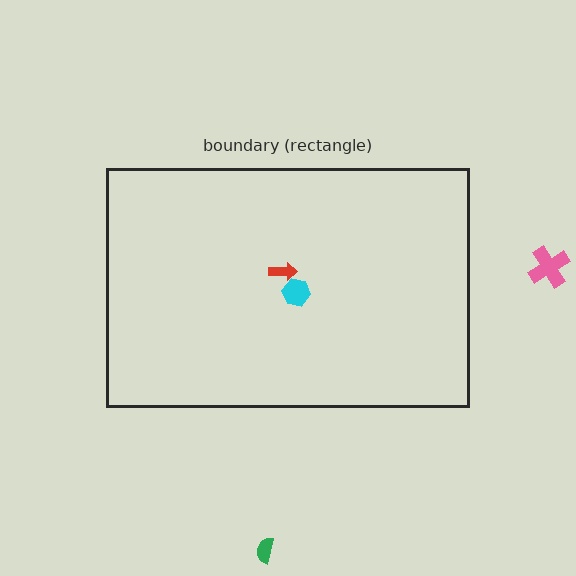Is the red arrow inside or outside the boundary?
Inside.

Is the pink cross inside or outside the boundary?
Outside.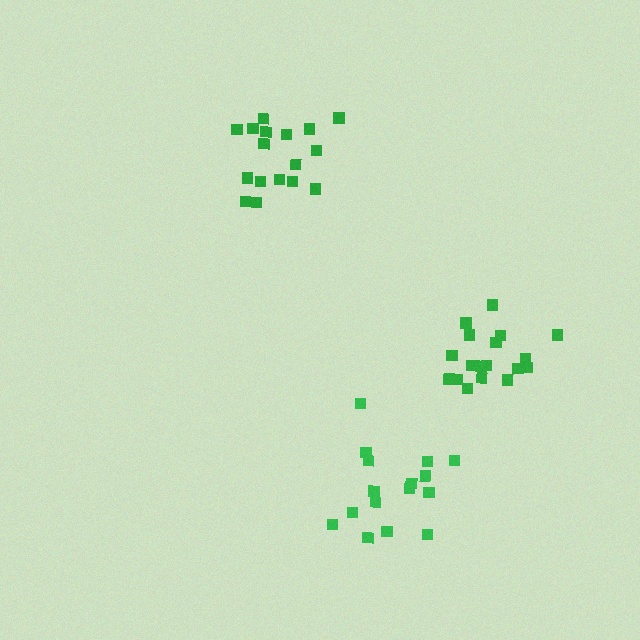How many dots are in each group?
Group 1: 17 dots, Group 2: 16 dots, Group 3: 18 dots (51 total).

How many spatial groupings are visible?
There are 3 spatial groupings.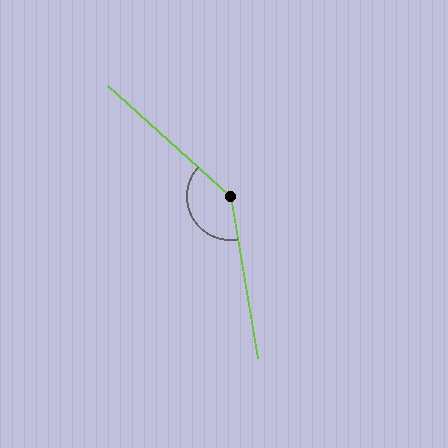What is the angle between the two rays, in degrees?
Approximately 142 degrees.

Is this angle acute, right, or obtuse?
It is obtuse.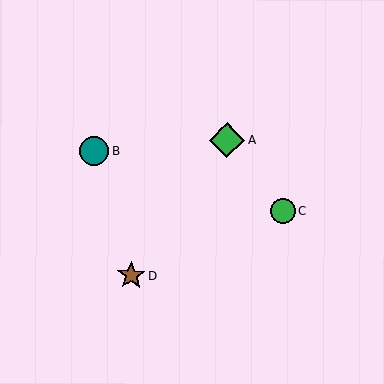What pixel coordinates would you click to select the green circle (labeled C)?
Click at (283, 211) to select the green circle C.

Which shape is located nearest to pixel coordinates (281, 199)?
The green circle (labeled C) at (283, 211) is nearest to that location.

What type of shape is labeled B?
Shape B is a teal circle.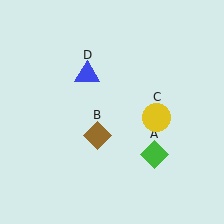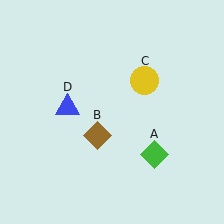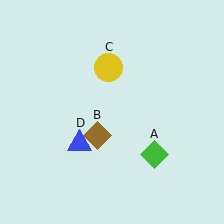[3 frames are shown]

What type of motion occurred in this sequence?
The yellow circle (object C), blue triangle (object D) rotated counterclockwise around the center of the scene.